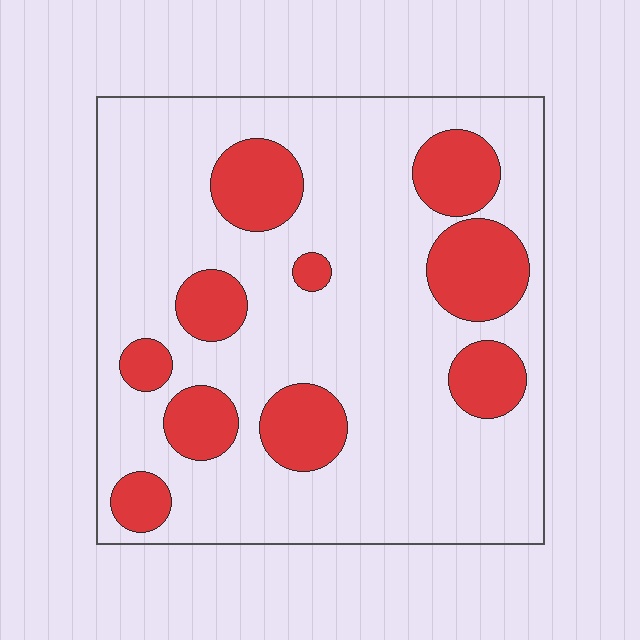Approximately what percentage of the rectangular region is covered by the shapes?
Approximately 25%.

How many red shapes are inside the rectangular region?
10.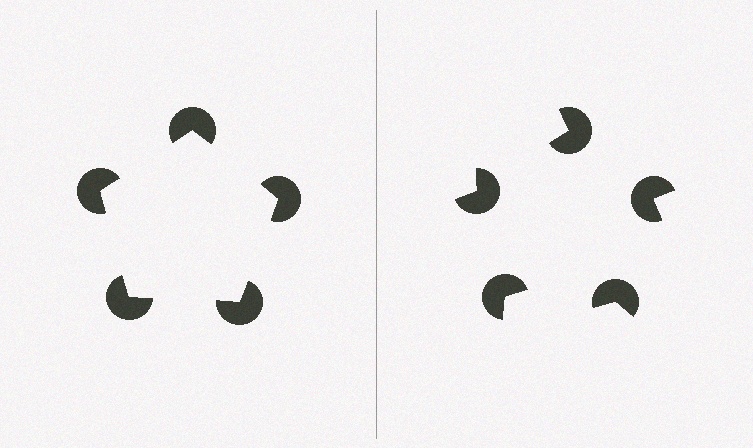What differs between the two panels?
The pac-man discs are positioned identically on both sides; only the wedge orientations differ. On the left they align to a pentagon; on the right they are misaligned.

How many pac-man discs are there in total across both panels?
10 — 5 on each side.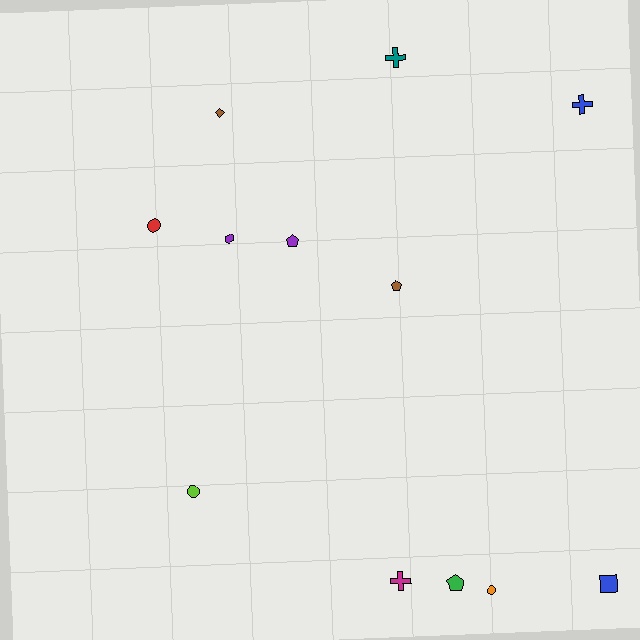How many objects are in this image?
There are 12 objects.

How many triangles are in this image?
There are no triangles.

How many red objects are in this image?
There is 1 red object.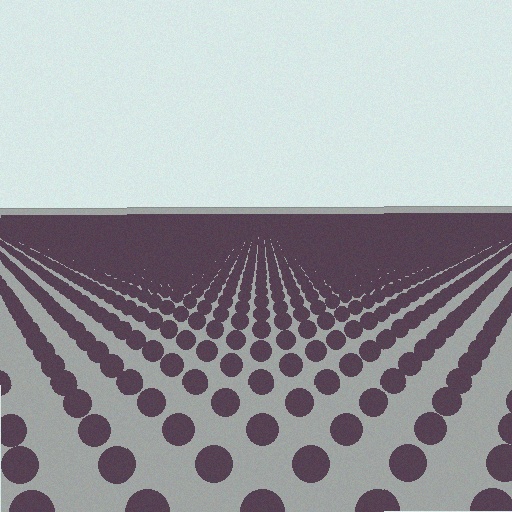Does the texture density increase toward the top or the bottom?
Density increases toward the top.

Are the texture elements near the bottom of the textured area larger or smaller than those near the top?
Larger. Near the bottom, elements are closer to the viewer and appear at a bigger on-screen size.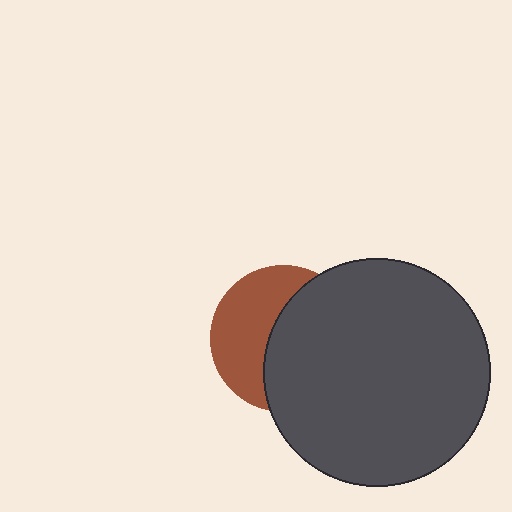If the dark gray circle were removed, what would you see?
You would see the complete brown circle.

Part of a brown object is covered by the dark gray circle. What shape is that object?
It is a circle.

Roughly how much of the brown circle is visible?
A small part of it is visible (roughly 45%).